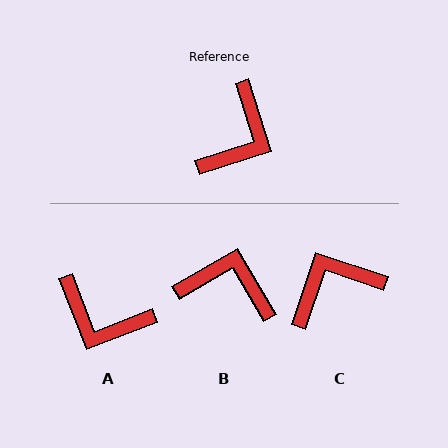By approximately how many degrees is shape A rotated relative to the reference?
Approximately 86 degrees clockwise.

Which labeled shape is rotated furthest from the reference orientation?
C, about 144 degrees away.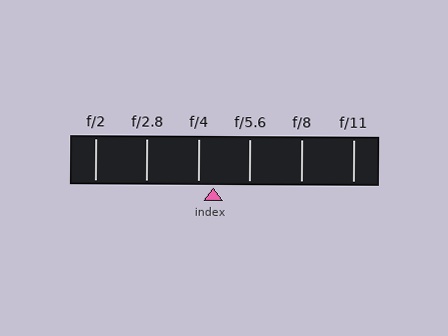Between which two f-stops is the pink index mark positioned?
The index mark is between f/4 and f/5.6.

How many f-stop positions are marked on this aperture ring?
There are 6 f-stop positions marked.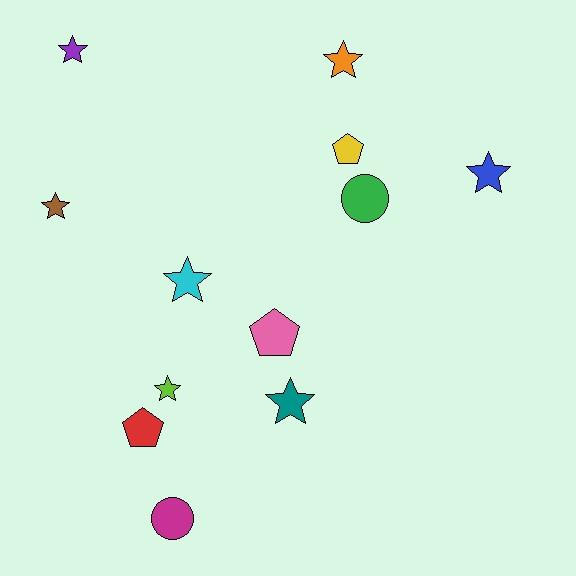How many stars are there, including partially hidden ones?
There are 7 stars.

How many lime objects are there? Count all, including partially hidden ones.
There is 1 lime object.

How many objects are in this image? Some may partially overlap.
There are 12 objects.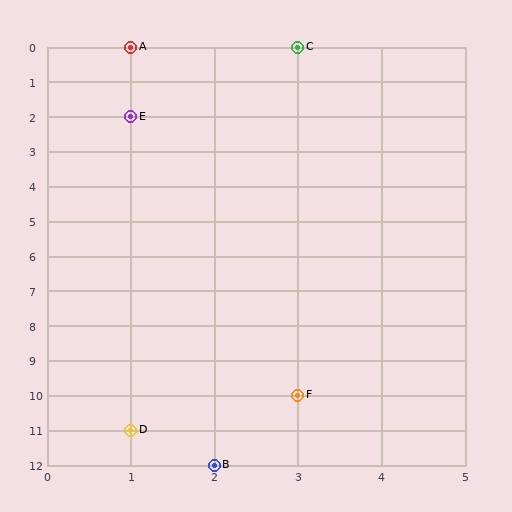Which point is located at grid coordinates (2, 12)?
Point B is at (2, 12).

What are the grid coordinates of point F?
Point F is at grid coordinates (3, 10).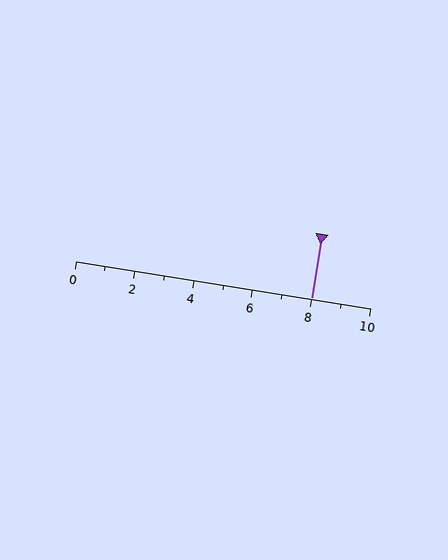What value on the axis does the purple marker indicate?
The marker indicates approximately 8.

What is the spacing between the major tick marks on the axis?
The major ticks are spaced 2 apart.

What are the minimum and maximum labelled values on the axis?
The axis runs from 0 to 10.